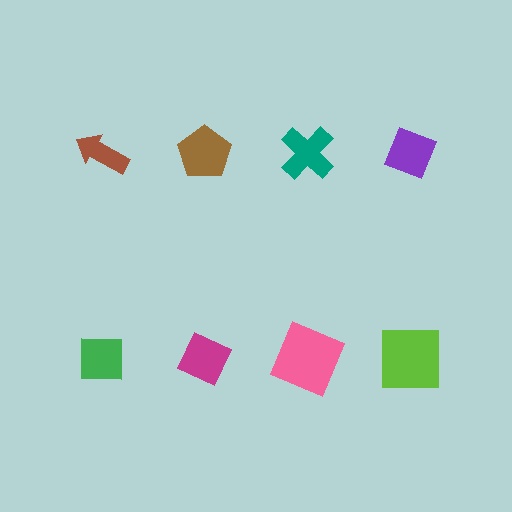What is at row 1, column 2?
A brown pentagon.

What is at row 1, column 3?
A teal cross.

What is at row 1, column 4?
A purple diamond.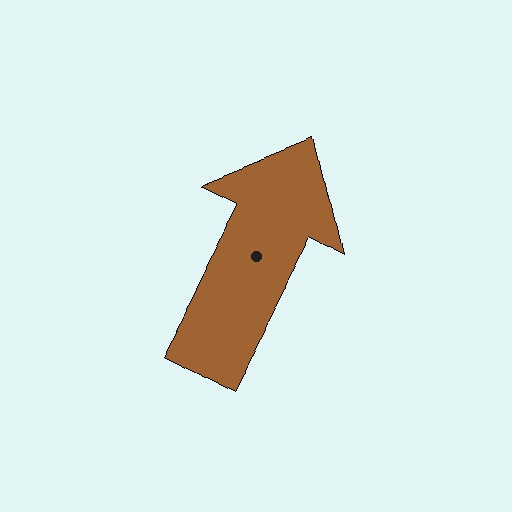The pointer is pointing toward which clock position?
Roughly 1 o'clock.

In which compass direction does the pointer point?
Northeast.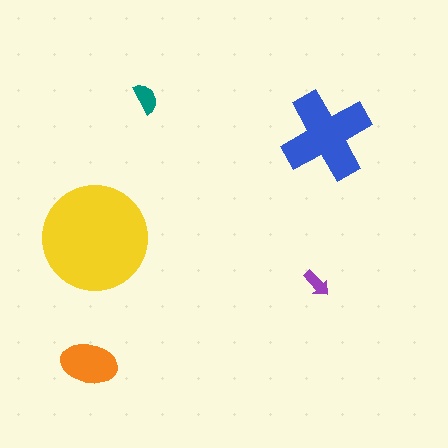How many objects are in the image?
There are 5 objects in the image.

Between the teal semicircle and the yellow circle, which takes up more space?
The yellow circle.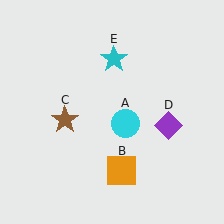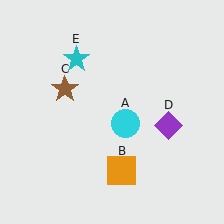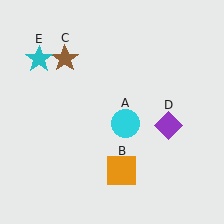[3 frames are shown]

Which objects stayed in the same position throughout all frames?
Cyan circle (object A) and orange square (object B) and purple diamond (object D) remained stationary.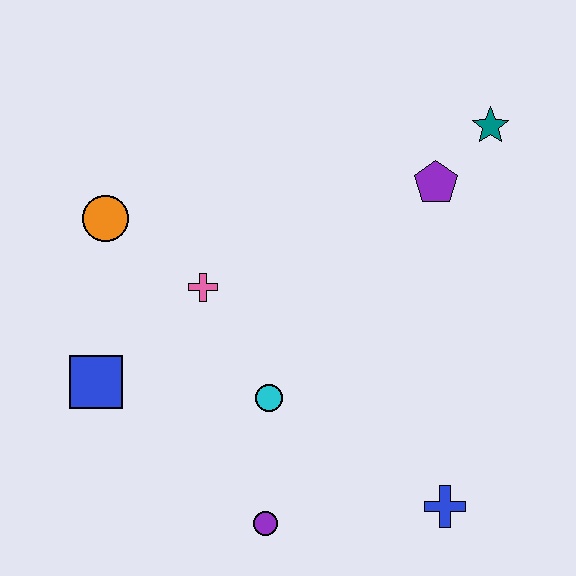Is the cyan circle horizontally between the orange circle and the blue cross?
Yes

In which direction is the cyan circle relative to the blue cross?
The cyan circle is to the left of the blue cross.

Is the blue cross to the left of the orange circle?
No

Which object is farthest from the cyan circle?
The teal star is farthest from the cyan circle.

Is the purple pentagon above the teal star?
No